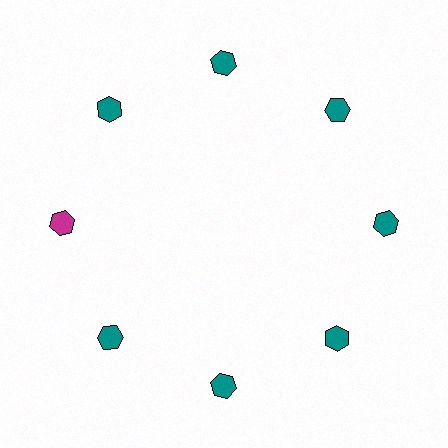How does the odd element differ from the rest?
It has a different color: magenta instead of teal.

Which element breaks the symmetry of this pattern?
The magenta hexagon at roughly the 9 o'clock position breaks the symmetry. All other shapes are teal hexagons.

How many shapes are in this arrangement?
There are 8 shapes arranged in a ring pattern.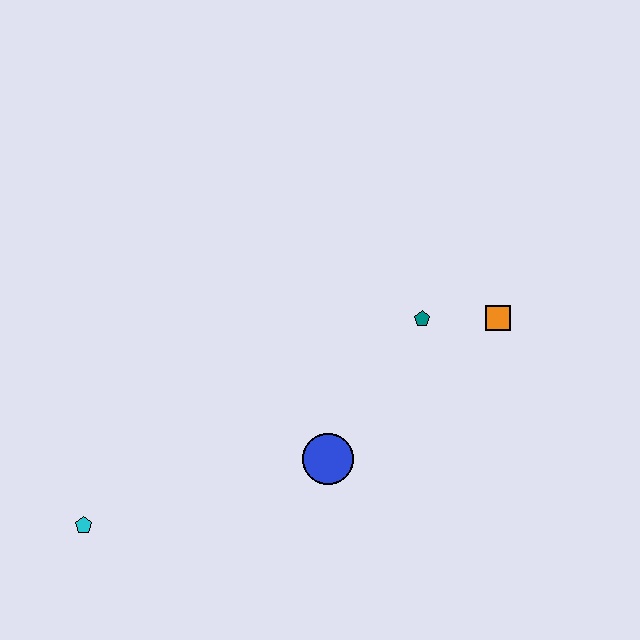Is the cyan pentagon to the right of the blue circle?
No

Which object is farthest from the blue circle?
The cyan pentagon is farthest from the blue circle.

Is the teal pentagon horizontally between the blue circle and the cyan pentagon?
No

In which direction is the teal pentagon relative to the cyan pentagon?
The teal pentagon is to the right of the cyan pentagon.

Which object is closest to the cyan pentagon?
The blue circle is closest to the cyan pentagon.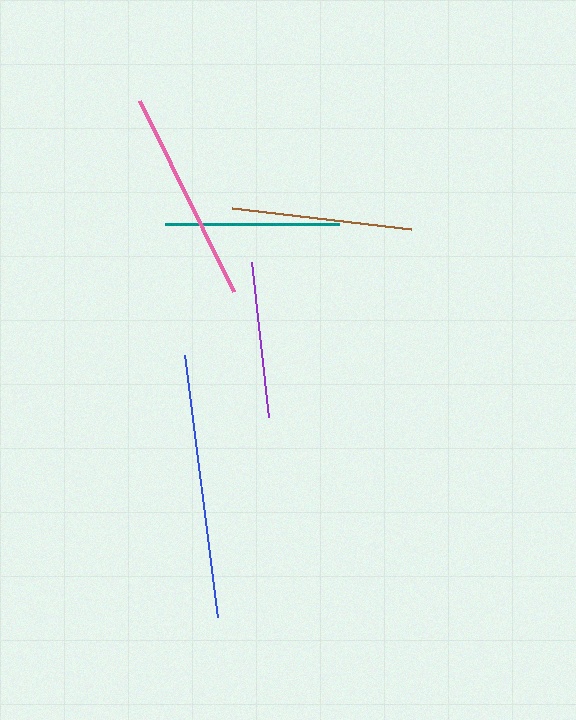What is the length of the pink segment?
The pink segment is approximately 213 pixels long.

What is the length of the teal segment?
The teal segment is approximately 174 pixels long.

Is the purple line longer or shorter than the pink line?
The pink line is longer than the purple line.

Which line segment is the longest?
The blue line is the longest at approximately 264 pixels.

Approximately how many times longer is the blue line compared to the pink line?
The blue line is approximately 1.2 times the length of the pink line.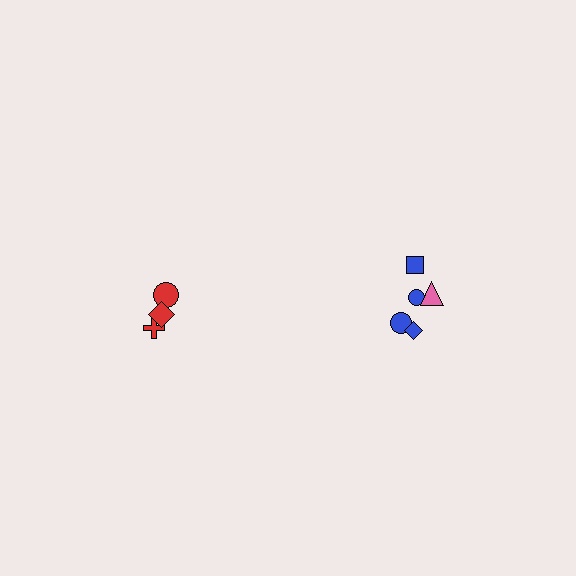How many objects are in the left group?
There are 3 objects.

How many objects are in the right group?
There are 5 objects.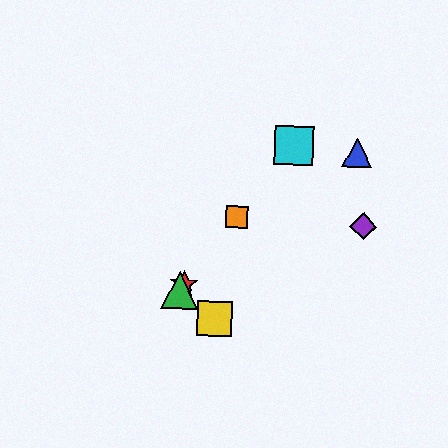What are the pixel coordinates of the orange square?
The orange square is at (237, 217).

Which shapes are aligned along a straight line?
The red star, the green triangle, the orange square, the cyan square are aligned along a straight line.